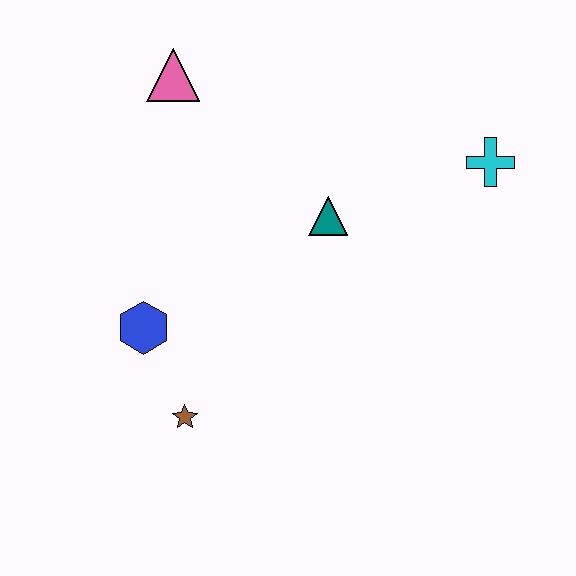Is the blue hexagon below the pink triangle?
Yes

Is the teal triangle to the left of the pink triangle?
No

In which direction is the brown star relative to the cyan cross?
The brown star is to the left of the cyan cross.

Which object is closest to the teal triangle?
The cyan cross is closest to the teal triangle.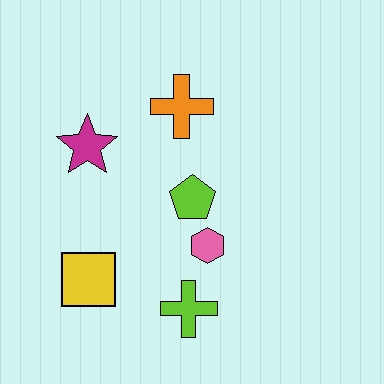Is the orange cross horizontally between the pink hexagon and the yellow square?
Yes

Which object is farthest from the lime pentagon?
The yellow square is farthest from the lime pentagon.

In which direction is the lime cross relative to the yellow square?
The lime cross is to the right of the yellow square.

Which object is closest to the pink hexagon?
The lime pentagon is closest to the pink hexagon.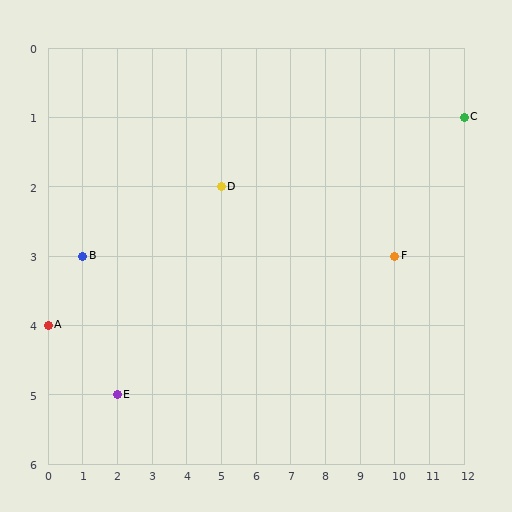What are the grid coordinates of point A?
Point A is at grid coordinates (0, 4).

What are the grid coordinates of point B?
Point B is at grid coordinates (1, 3).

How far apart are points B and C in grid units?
Points B and C are 11 columns and 2 rows apart (about 11.2 grid units diagonally).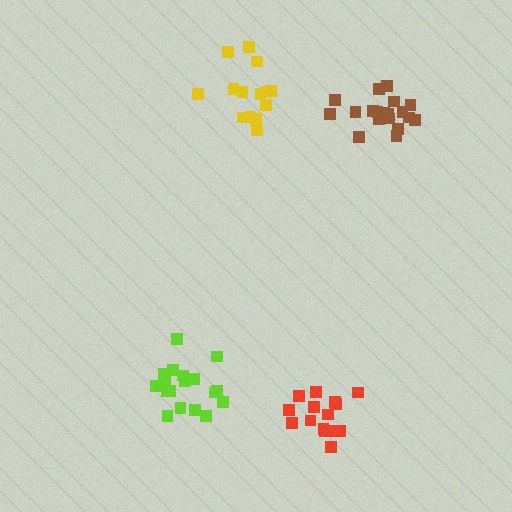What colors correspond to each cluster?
The clusters are colored: yellow, brown, lime, red.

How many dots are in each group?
Group 1: 14 dots, Group 2: 19 dots, Group 3: 18 dots, Group 4: 15 dots (66 total).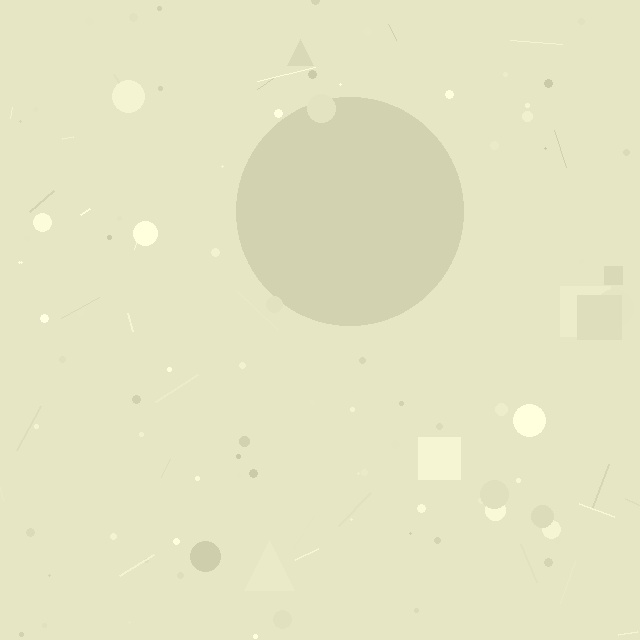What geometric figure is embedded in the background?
A circle is embedded in the background.